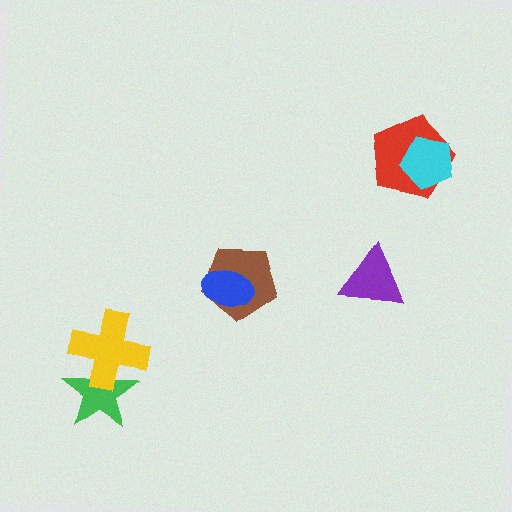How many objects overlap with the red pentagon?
1 object overlaps with the red pentagon.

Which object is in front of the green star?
The yellow cross is in front of the green star.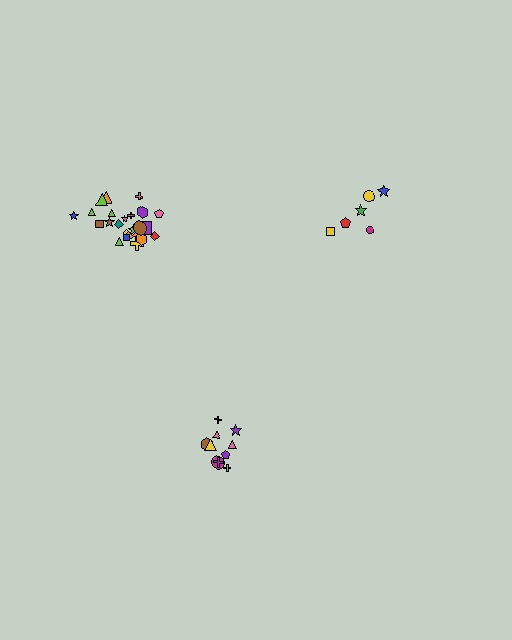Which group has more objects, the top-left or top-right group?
The top-left group.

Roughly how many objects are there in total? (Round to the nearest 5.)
Roughly 40 objects in total.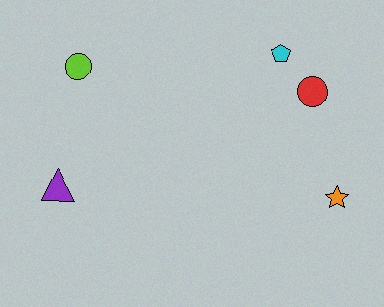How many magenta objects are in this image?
There are no magenta objects.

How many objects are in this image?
There are 5 objects.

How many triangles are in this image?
There is 1 triangle.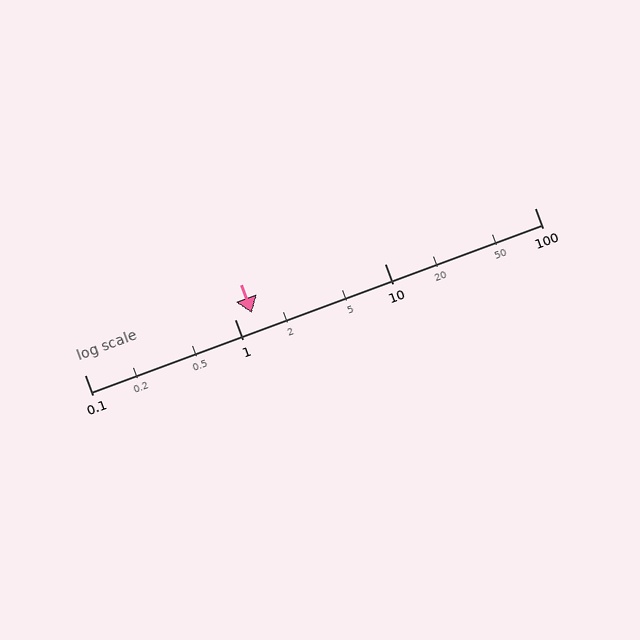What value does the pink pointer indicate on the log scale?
The pointer indicates approximately 1.3.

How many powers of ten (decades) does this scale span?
The scale spans 3 decades, from 0.1 to 100.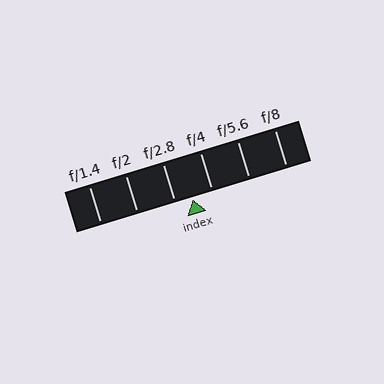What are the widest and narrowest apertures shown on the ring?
The widest aperture shown is f/1.4 and the narrowest is f/8.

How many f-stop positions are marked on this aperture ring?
There are 6 f-stop positions marked.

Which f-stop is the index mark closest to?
The index mark is closest to f/2.8.